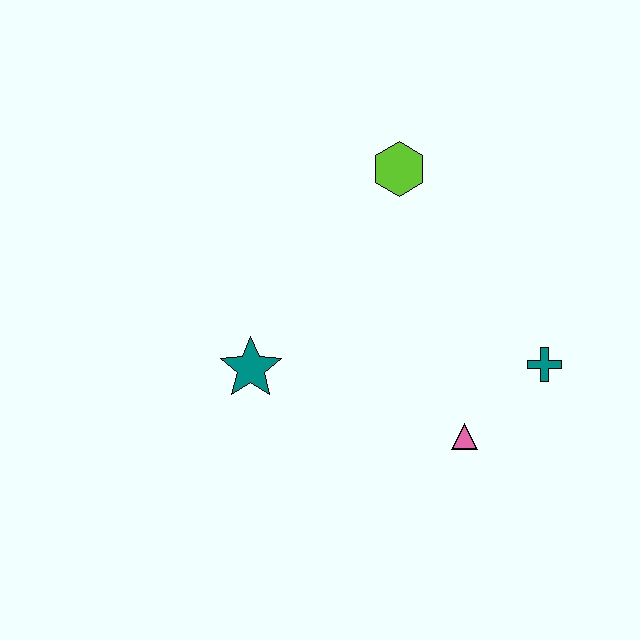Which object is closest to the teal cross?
The pink triangle is closest to the teal cross.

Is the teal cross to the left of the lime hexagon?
No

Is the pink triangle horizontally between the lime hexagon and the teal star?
No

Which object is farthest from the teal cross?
The teal star is farthest from the teal cross.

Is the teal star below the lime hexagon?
Yes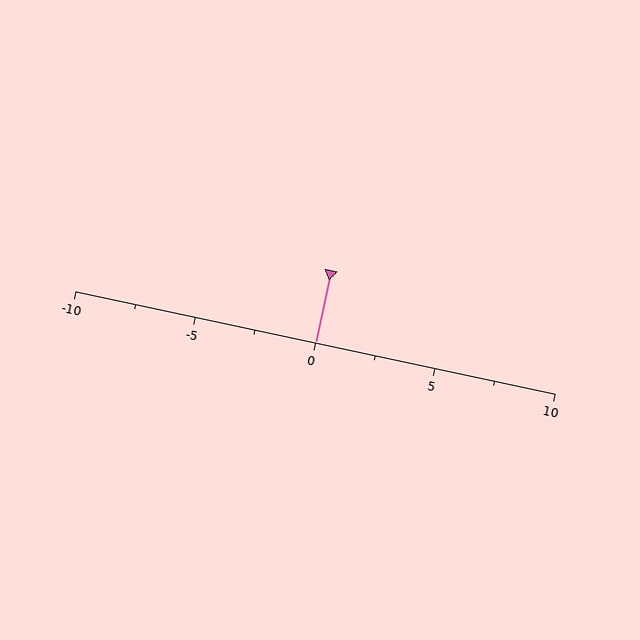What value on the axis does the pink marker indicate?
The marker indicates approximately 0.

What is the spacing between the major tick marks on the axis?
The major ticks are spaced 5 apart.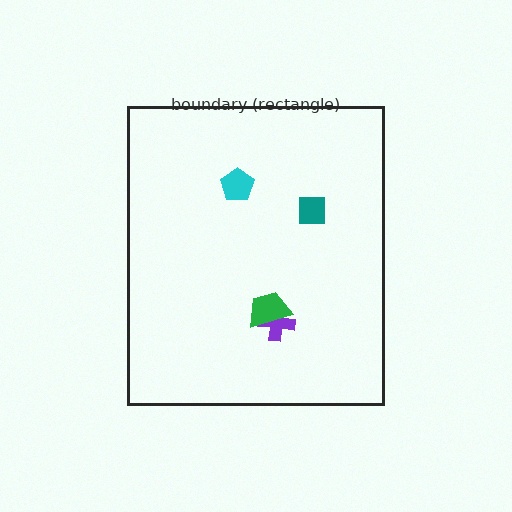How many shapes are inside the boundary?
4 inside, 0 outside.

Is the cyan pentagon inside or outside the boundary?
Inside.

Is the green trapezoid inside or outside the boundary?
Inside.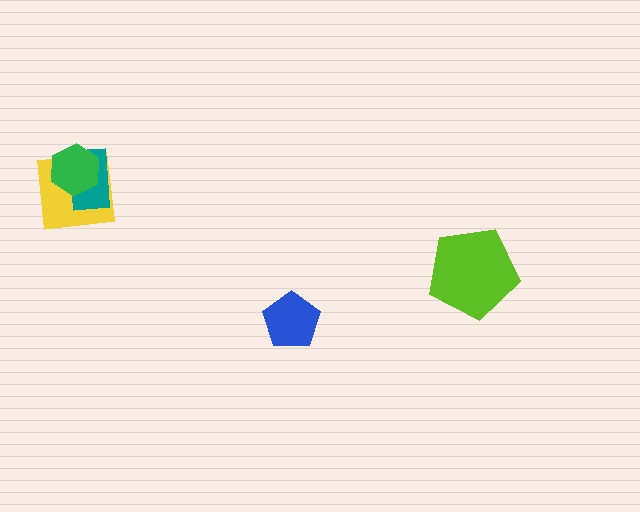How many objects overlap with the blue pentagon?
0 objects overlap with the blue pentagon.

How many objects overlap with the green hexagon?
2 objects overlap with the green hexagon.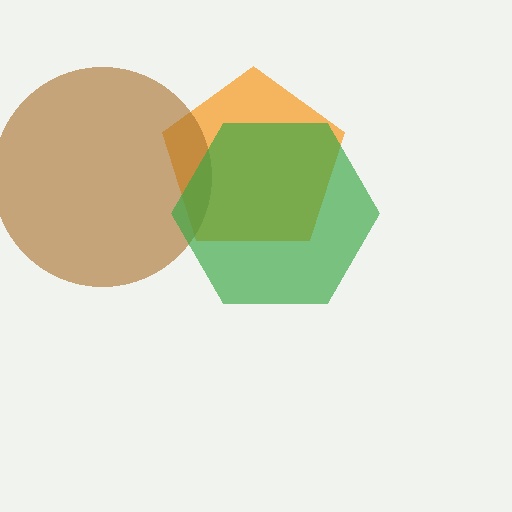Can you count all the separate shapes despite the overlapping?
Yes, there are 3 separate shapes.